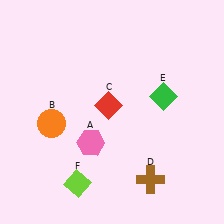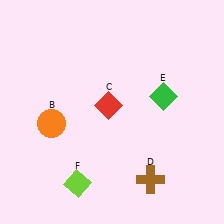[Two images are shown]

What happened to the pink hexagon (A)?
The pink hexagon (A) was removed in Image 2. It was in the bottom-left area of Image 1.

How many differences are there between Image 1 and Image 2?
There is 1 difference between the two images.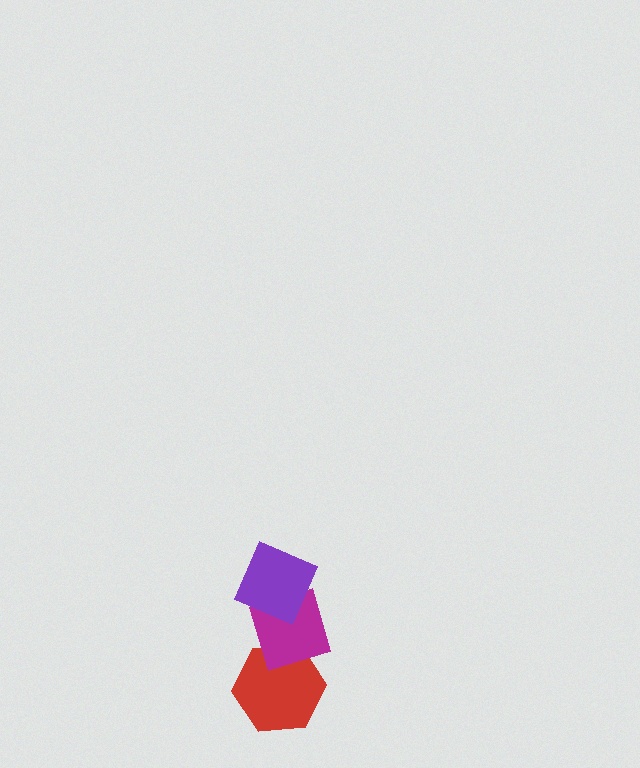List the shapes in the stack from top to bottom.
From top to bottom: the purple diamond, the magenta diamond, the red hexagon.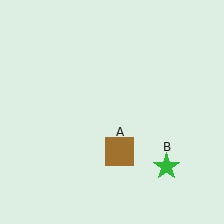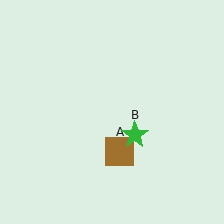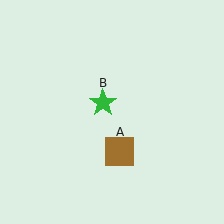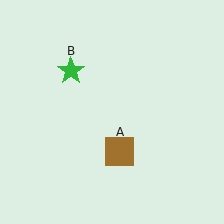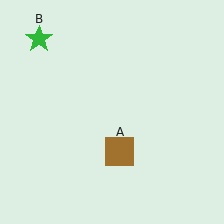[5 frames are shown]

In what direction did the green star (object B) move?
The green star (object B) moved up and to the left.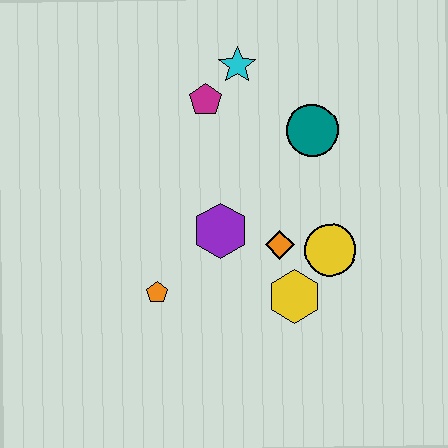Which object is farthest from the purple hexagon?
The cyan star is farthest from the purple hexagon.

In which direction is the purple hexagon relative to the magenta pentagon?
The purple hexagon is below the magenta pentagon.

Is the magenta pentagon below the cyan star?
Yes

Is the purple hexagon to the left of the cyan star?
Yes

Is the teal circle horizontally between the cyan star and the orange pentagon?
No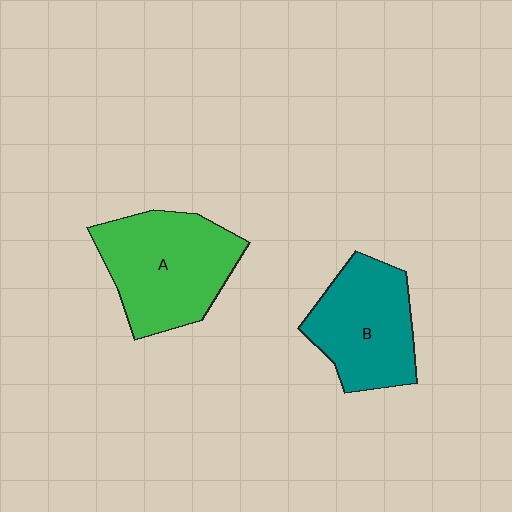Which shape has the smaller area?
Shape B (teal).